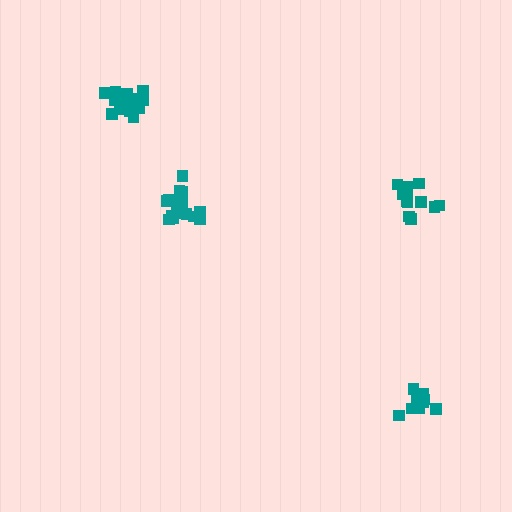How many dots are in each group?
Group 1: 12 dots, Group 2: 16 dots, Group 3: 13 dots, Group 4: 17 dots (58 total).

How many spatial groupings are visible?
There are 4 spatial groupings.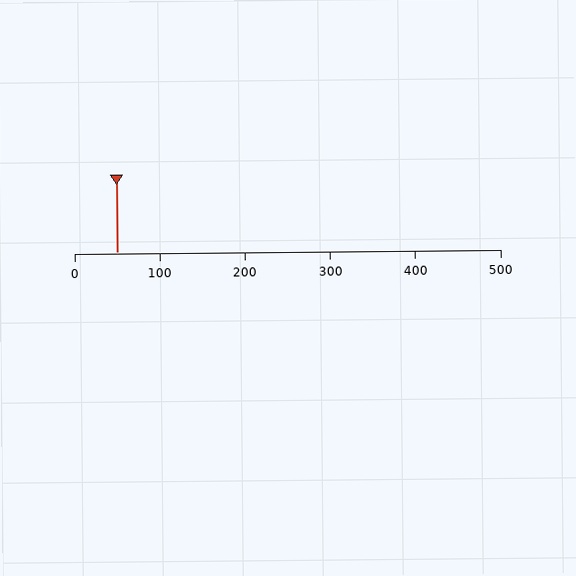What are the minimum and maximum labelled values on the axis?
The axis runs from 0 to 500.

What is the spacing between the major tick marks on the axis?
The major ticks are spaced 100 apart.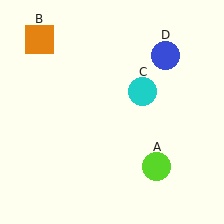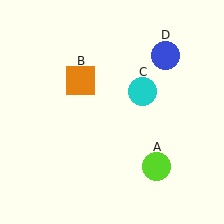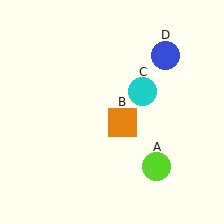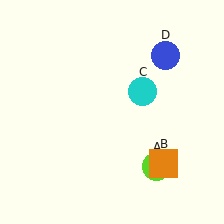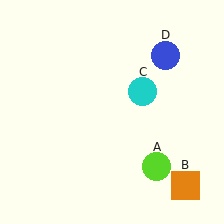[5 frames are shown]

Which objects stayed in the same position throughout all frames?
Lime circle (object A) and cyan circle (object C) and blue circle (object D) remained stationary.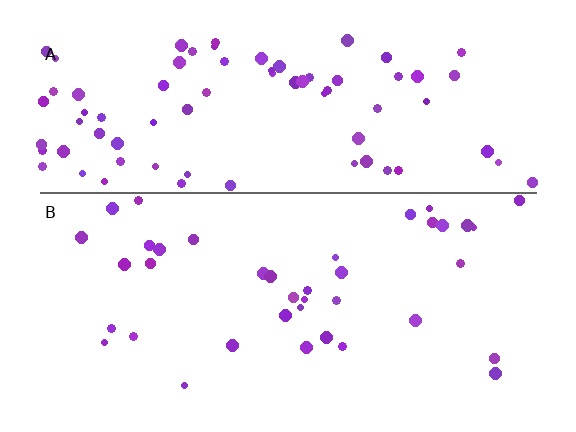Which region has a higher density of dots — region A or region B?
A (the top).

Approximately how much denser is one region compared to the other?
Approximately 2.1× — region A over region B.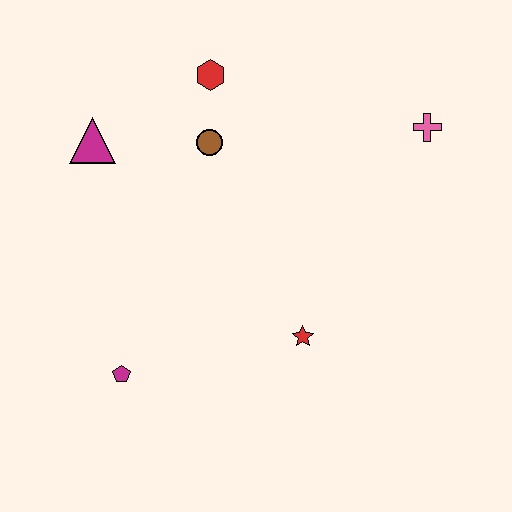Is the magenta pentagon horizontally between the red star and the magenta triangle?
Yes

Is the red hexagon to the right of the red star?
No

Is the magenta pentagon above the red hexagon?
No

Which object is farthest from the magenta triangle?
The pink cross is farthest from the magenta triangle.